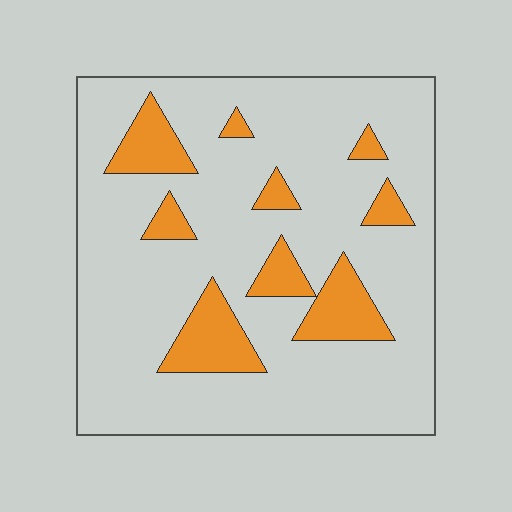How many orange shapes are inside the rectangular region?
9.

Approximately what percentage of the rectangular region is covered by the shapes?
Approximately 15%.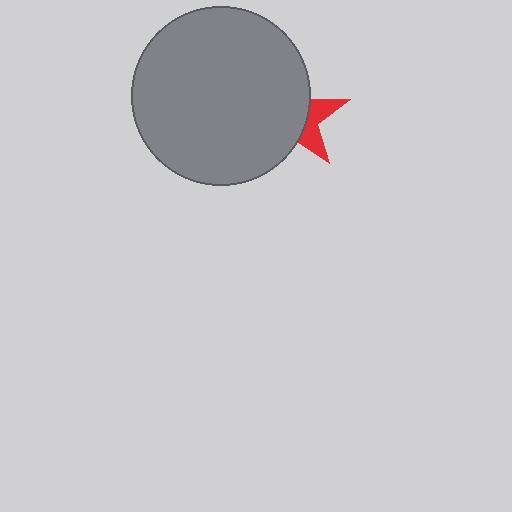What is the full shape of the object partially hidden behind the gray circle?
The partially hidden object is a red star.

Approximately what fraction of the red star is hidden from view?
Roughly 69% of the red star is hidden behind the gray circle.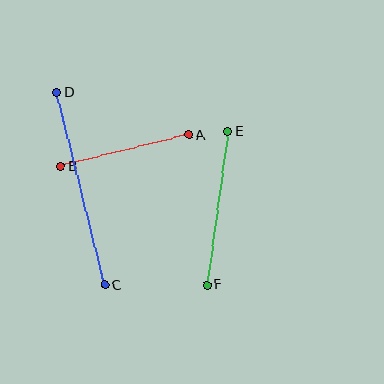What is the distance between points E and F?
The distance is approximately 155 pixels.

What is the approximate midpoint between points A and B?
The midpoint is at approximately (125, 151) pixels.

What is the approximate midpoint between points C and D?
The midpoint is at approximately (81, 189) pixels.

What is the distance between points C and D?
The distance is approximately 198 pixels.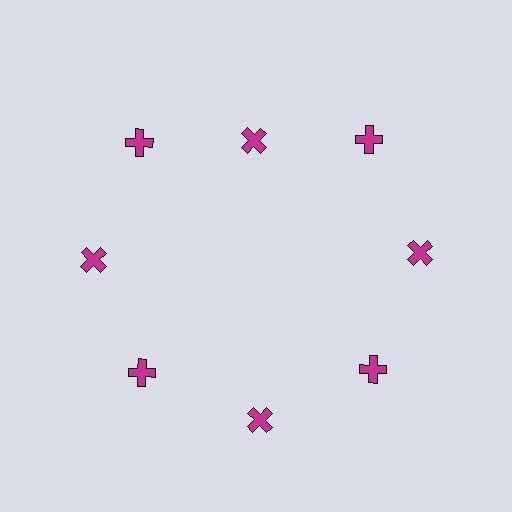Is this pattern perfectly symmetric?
No. The 8 magenta crosses are arranged in a ring, but one element near the 12 o'clock position is pulled inward toward the center, breaking the 8-fold rotational symmetry.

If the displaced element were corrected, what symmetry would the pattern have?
It would have 8-fold rotational symmetry — the pattern would map onto itself every 45 degrees.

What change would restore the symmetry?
The symmetry would be restored by moving it outward, back onto the ring so that all 8 crosses sit at equal angles and equal distance from the center.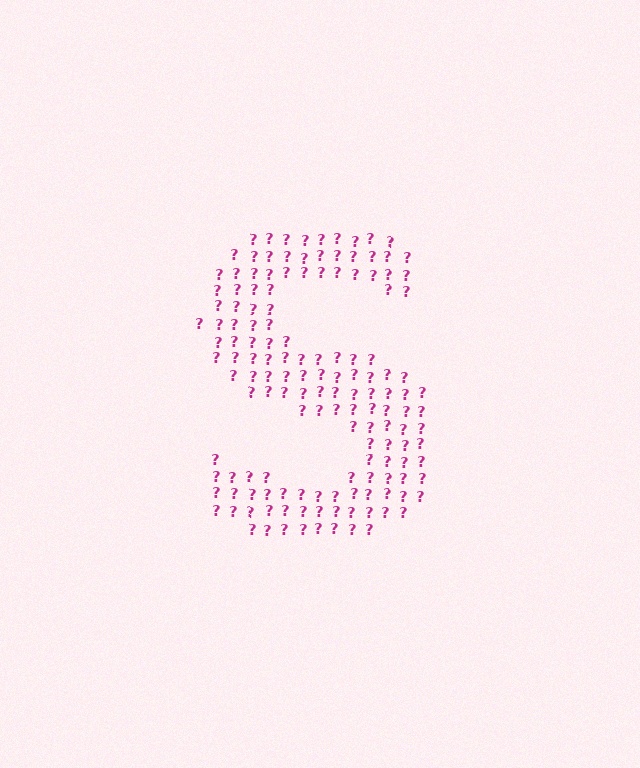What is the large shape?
The large shape is the letter S.